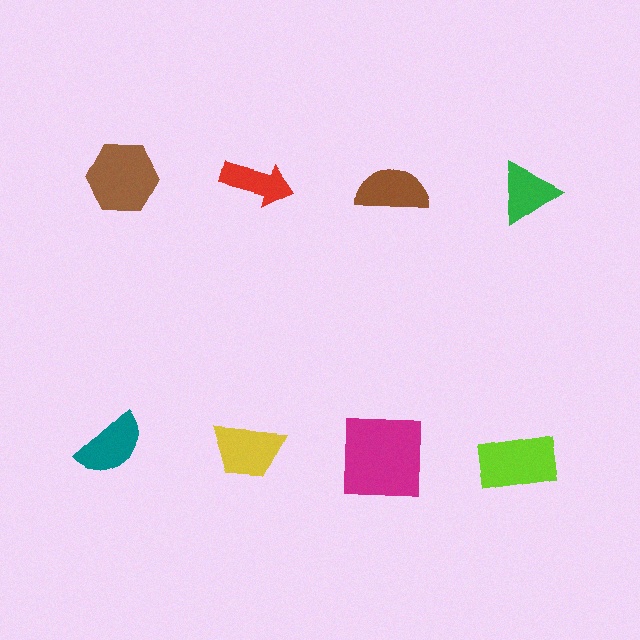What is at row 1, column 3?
A brown semicircle.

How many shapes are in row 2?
4 shapes.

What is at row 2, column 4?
A lime rectangle.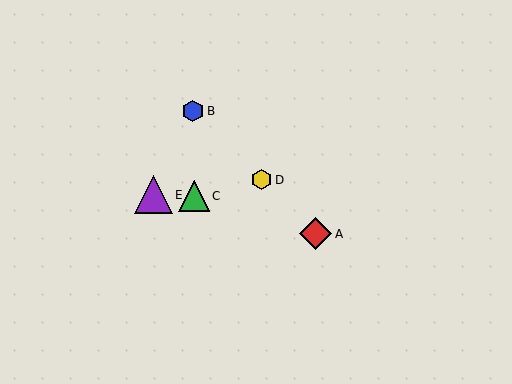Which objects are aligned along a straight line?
Objects A, B, D are aligned along a straight line.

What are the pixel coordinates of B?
Object B is at (193, 111).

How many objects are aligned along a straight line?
3 objects (A, B, D) are aligned along a straight line.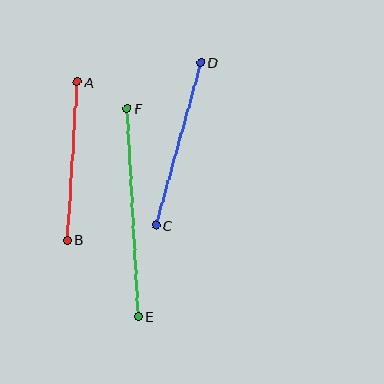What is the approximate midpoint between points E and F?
The midpoint is at approximately (133, 213) pixels.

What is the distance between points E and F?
The distance is approximately 208 pixels.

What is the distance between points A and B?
The distance is approximately 159 pixels.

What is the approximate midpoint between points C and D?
The midpoint is at approximately (178, 144) pixels.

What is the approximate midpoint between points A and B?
The midpoint is at approximately (72, 161) pixels.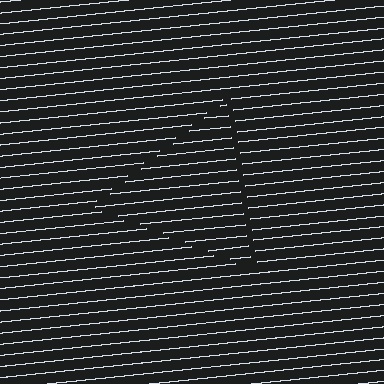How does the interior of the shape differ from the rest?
The interior of the shape contains the same grating, shifted by half a period — the contour is defined by the phase discontinuity where line-ends from the inner and outer gratings abut.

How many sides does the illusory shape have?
3 sides — the line-ends trace a triangle.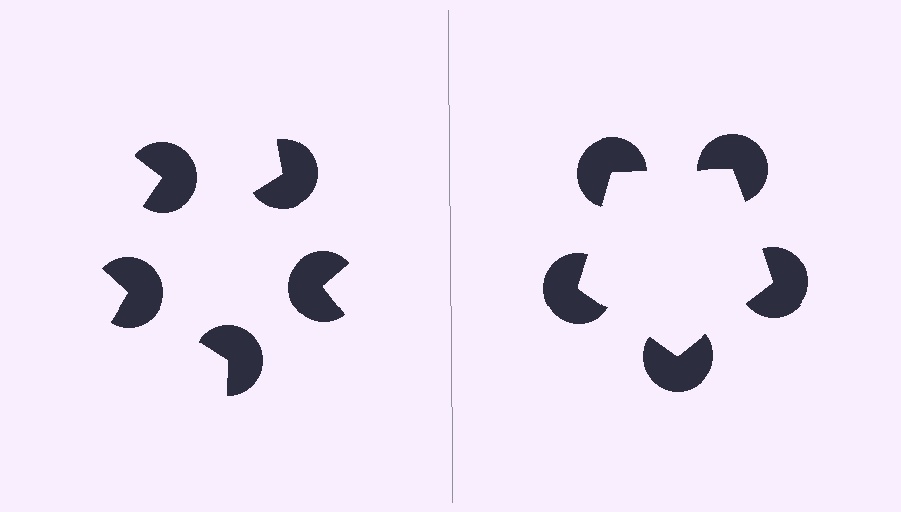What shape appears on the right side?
An illusory pentagon.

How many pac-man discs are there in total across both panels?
10 — 5 on each side.